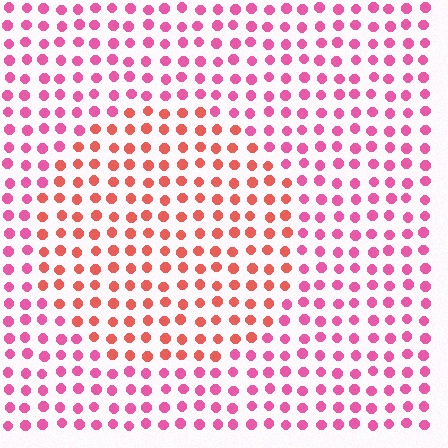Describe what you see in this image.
The image is filled with small pink elements in a uniform arrangement. A circle-shaped region is visible where the elements are tinted to a slightly different hue, forming a subtle color boundary.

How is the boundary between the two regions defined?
The boundary is defined purely by a slight shift in hue (about 35 degrees). Spacing, size, and orientation are identical on both sides.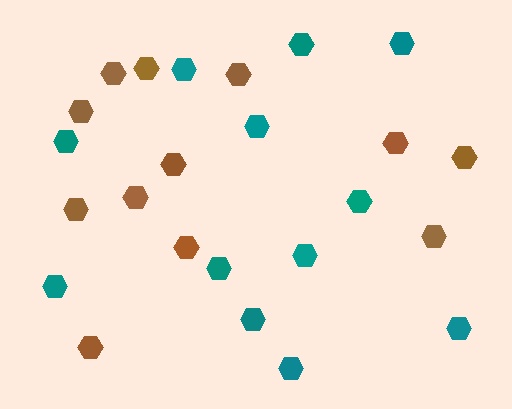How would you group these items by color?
There are 2 groups: one group of teal hexagons (12) and one group of brown hexagons (12).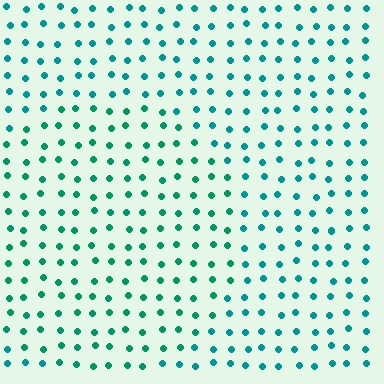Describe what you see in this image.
The image is filled with small teal elements in a uniform arrangement. A circle-shaped region is visible where the elements are tinted to a slightly different hue, forming a subtle color boundary.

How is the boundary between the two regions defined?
The boundary is defined purely by a slight shift in hue (about 19 degrees). Spacing, size, and orientation are identical on both sides.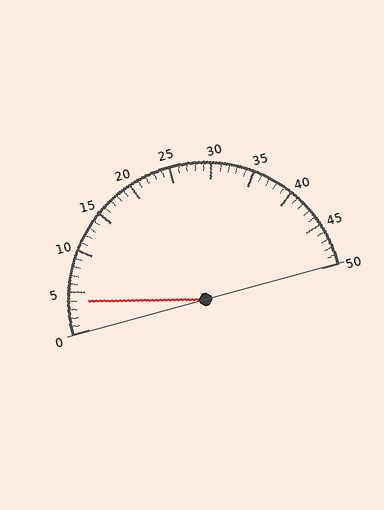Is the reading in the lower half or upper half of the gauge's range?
The reading is in the lower half of the range (0 to 50).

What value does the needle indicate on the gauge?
The needle indicates approximately 4.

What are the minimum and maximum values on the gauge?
The gauge ranges from 0 to 50.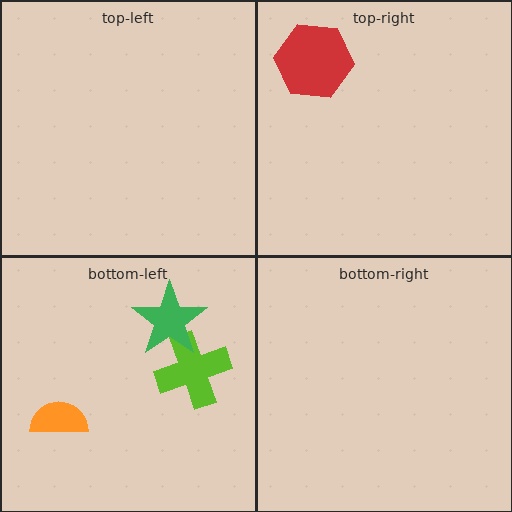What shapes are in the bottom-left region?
The lime cross, the orange semicircle, the green star.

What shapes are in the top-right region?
The red hexagon.